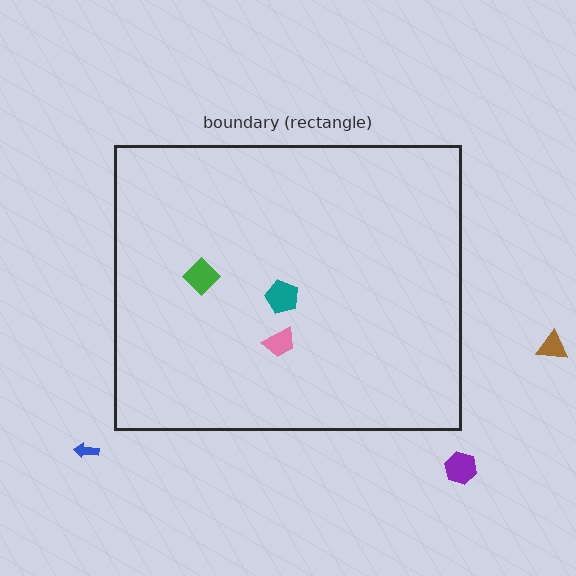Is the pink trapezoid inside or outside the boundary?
Inside.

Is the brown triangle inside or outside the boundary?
Outside.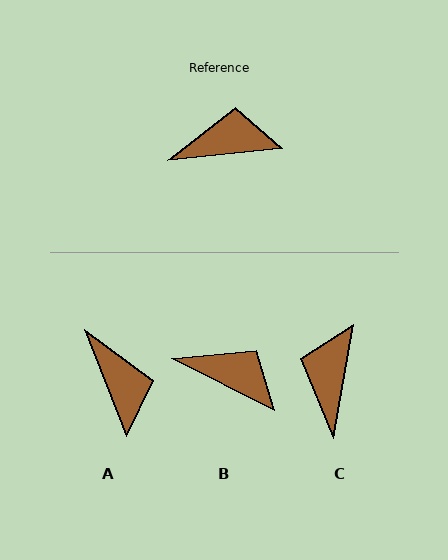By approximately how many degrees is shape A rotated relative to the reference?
Approximately 74 degrees clockwise.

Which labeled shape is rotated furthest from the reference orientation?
C, about 75 degrees away.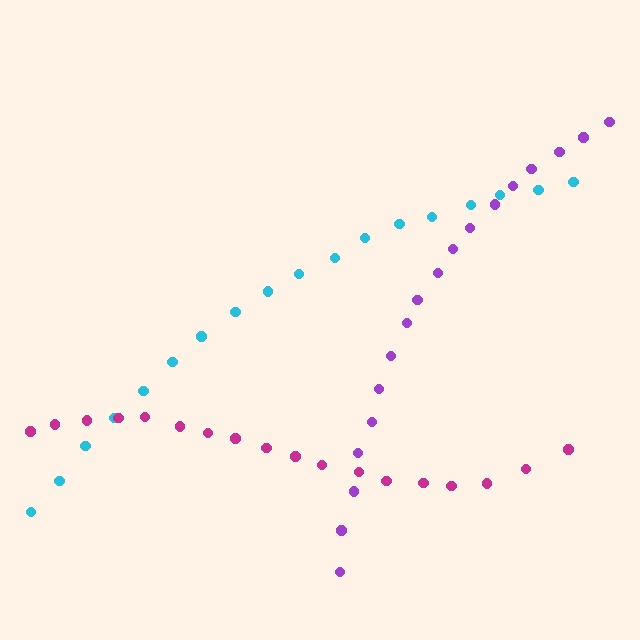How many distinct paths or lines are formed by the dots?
There are 3 distinct paths.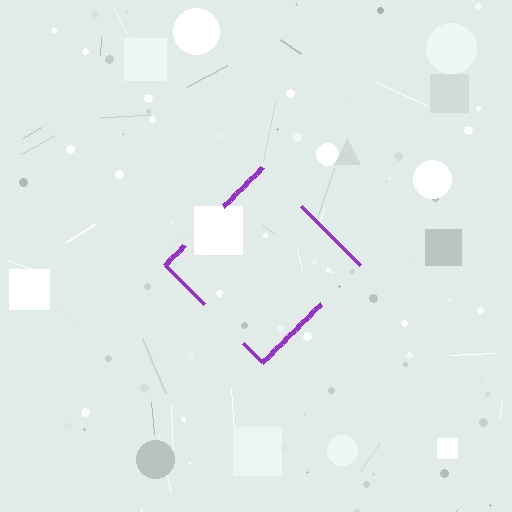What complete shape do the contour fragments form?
The contour fragments form a diamond.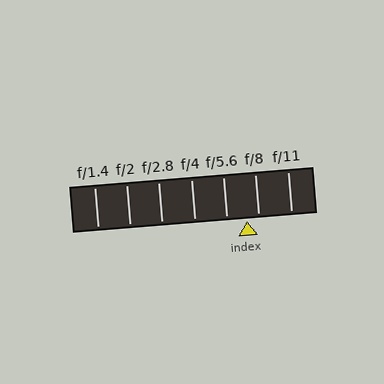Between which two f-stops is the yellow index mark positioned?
The index mark is between f/5.6 and f/8.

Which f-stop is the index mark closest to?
The index mark is closest to f/8.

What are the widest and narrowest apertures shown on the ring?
The widest aperture shown is f/1.4 and the narrowest is f/11.